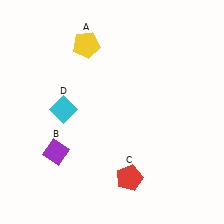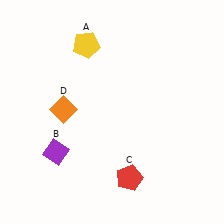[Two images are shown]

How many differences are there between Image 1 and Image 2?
There is 1 difference between the two images.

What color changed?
The diamond (D) changed from cyan in Image 1 to orange in Image 2.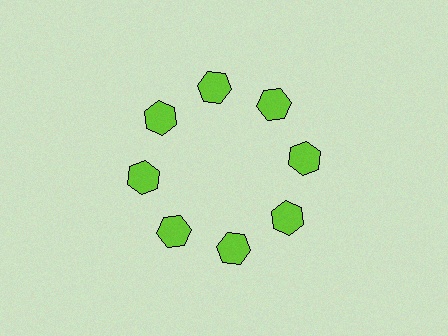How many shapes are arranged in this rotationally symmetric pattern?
There are 8 shapes, arranged in 8 groups of 1.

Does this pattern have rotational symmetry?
Yes, this pattern has 8-fold rotational symmetry. It looks the same after rotating 45 degrees around the center.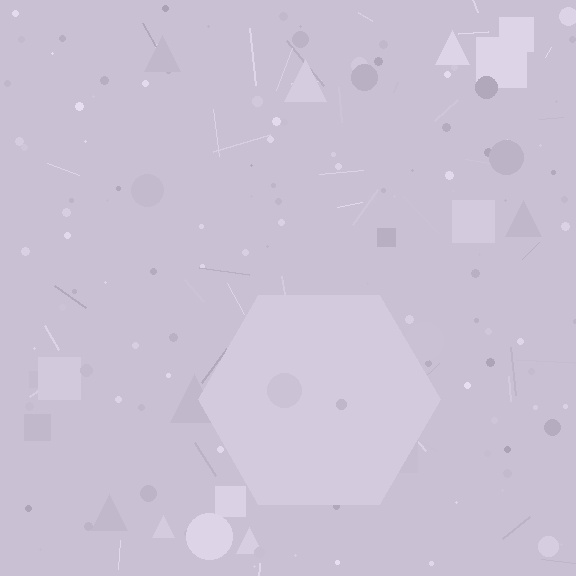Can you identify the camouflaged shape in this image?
The camouflaged shape is a hexagon.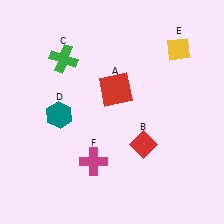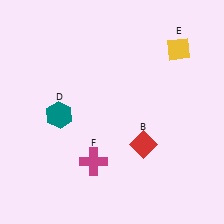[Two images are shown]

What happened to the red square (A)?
The red square (A) was removed in Image 2. It was in the top-right area of Image 1.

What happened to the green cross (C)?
The green cross (C) was removed in Image 2. It was in the top-left area of Image 1.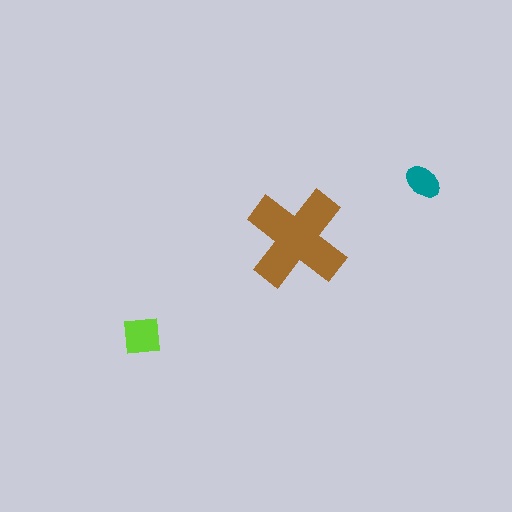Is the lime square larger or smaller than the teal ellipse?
Larger.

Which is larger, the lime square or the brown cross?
The brown cross.